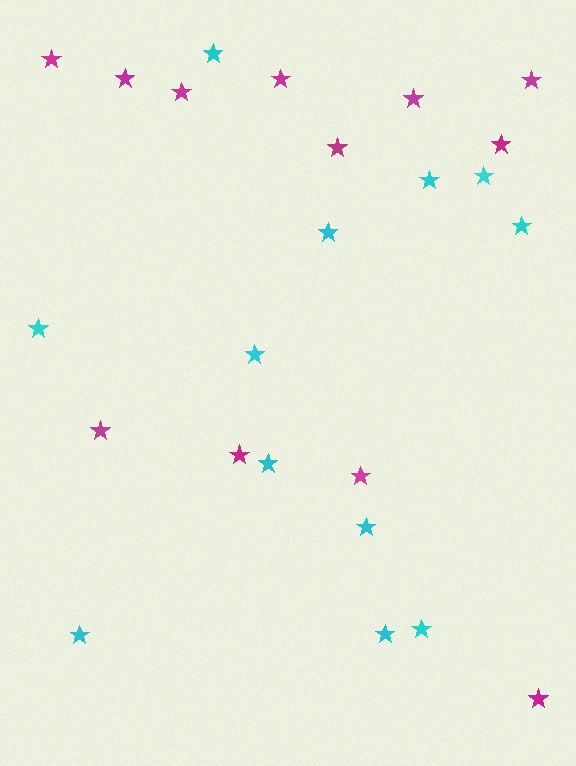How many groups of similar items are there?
There are 2 groups: one group of cyan stars (12) and one group of magenta stars (12).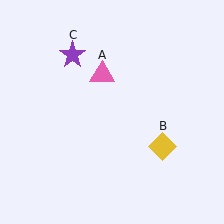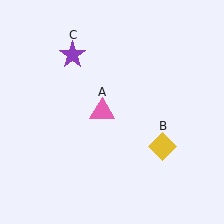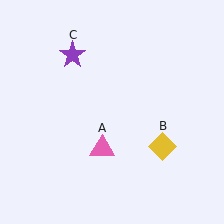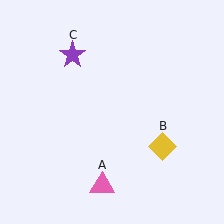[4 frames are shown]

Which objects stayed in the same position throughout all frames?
Yellow diamond (object B) and purple star (object C) remained stationary.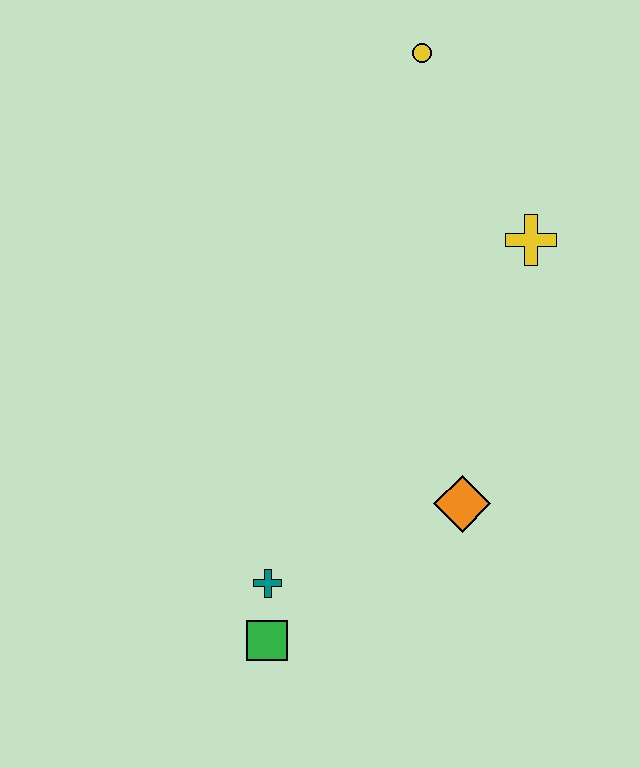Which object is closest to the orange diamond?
The teal cross is closest to the orange diamond.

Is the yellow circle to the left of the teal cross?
No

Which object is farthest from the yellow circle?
The green square is farthest from the yellow circle.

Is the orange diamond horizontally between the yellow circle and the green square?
No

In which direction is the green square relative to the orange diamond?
The green square is to the left of the orange diamond.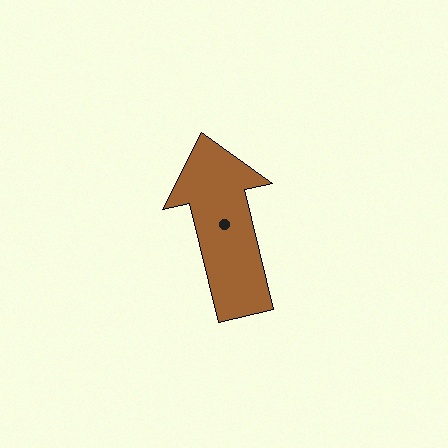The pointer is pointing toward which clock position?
Roughly 12 o'clock.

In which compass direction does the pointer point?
North.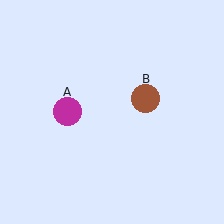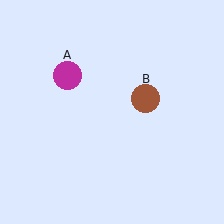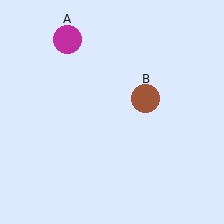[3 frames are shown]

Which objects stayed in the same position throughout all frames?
Brown circle (object B) remained stationary.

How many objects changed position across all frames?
1 object changed position: magenta circle (object A).